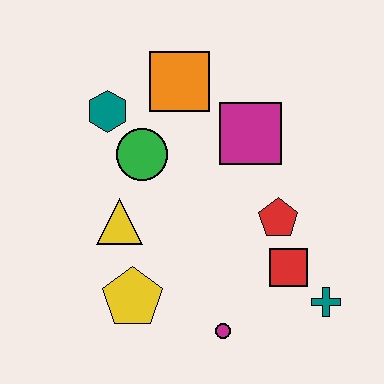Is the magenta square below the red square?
No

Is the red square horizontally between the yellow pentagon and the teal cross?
Yes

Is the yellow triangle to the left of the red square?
Yes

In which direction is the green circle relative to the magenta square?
The green circle is to the left of the magenta square.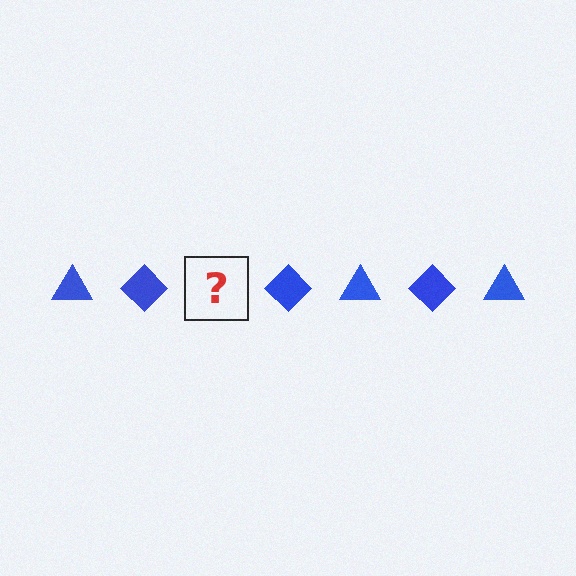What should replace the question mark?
The question mark should be replaced with a blue triangle.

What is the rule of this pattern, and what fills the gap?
The rule is that the pattern cycles through triangle, diamond shapes in blue. The gap should be filled with a blue triangle.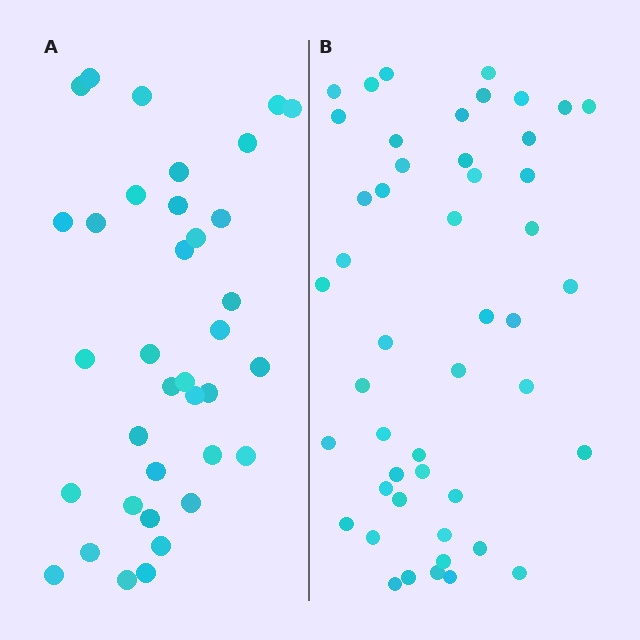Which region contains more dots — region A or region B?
Region B (the right region) has more dots.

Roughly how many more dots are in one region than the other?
Region B has roughly 12 or so more dots than region A.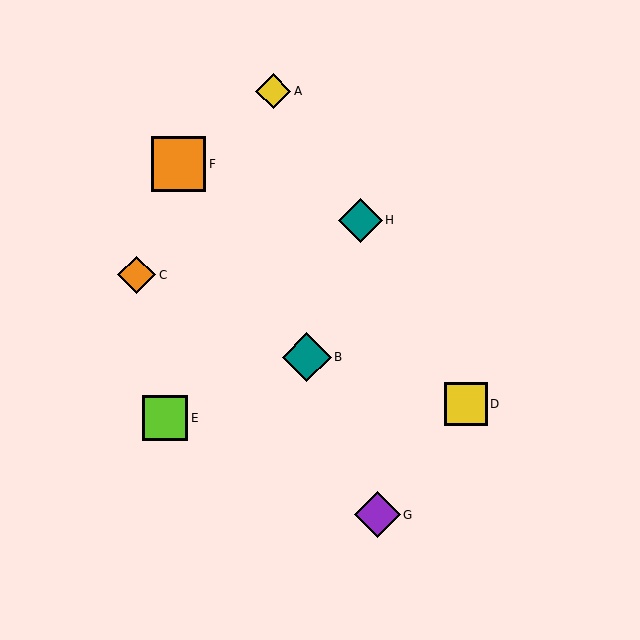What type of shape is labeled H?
Shape H is a teal diamond.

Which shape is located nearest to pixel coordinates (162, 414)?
The lime square (labeled E) at (165, 418) is nearest to that location.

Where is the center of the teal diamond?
The center of the teal diamond is at (307, 357).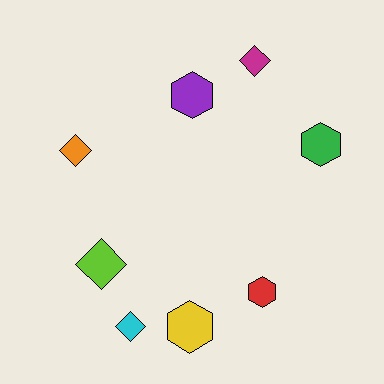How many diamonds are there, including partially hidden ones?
There are 4 diamonds.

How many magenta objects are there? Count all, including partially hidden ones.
There is 1 magenta object.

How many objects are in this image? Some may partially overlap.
There are 8 objects.